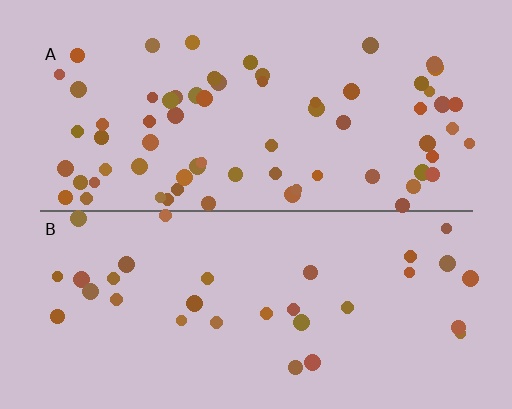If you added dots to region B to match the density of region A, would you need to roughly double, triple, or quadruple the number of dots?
Approximately double.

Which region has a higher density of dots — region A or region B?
A (the top).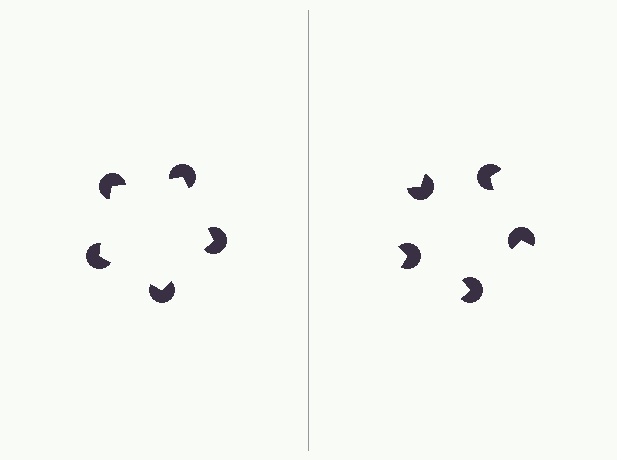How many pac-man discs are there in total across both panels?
10 — 5 on each side.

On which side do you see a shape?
An illusory pentagon appears on the left side. On the right side the wedge cuts are rotated, so no coherent shape forms.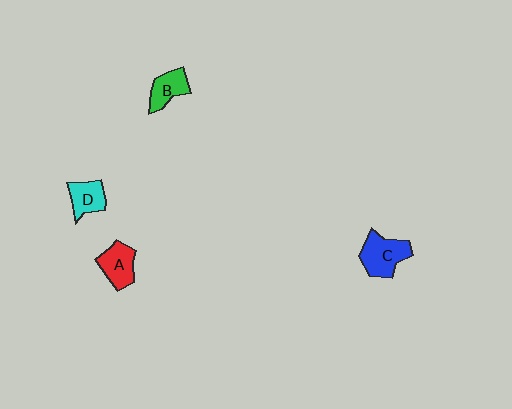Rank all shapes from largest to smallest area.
From largest to smallest: C (blue), A (red), D (cyan), B (green).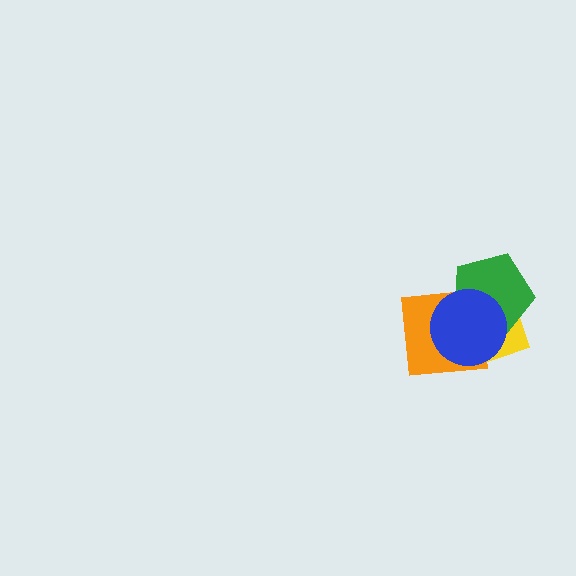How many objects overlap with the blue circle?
3 objects overlap with the blue circle.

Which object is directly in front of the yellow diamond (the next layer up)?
The orange square is directly in front of the yellow diamond.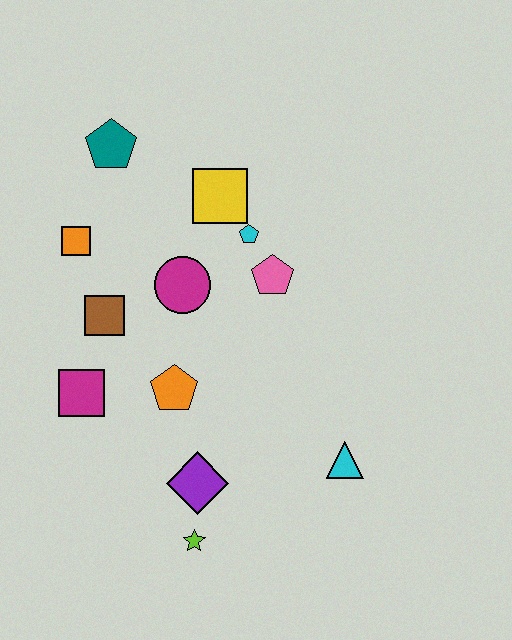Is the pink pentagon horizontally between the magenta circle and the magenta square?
No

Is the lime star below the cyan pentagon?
Yes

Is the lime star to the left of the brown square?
No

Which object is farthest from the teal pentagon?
The lime star is farthest from the teal pentagon.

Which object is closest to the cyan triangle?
The purple diamond is closest to the cyan triangle.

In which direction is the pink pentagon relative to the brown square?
The pink pentagon is to the right of the brown square.